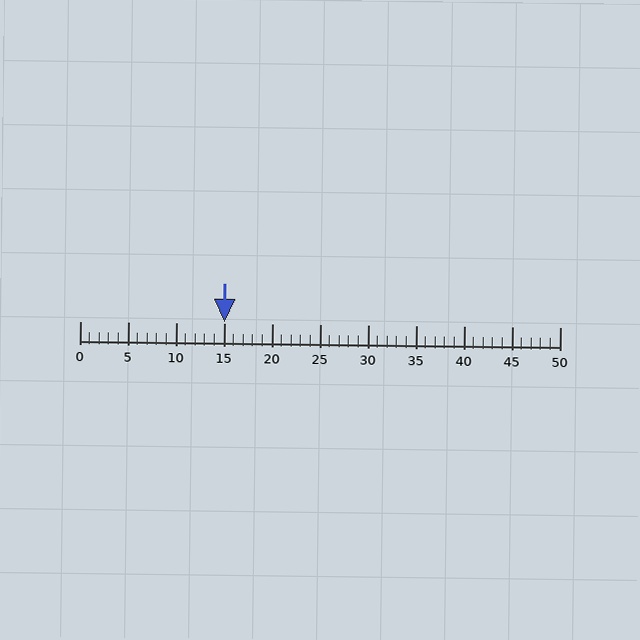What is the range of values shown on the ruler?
The ruler shows values from 0 to 50.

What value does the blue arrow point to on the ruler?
The blue arrow points to approximately 15.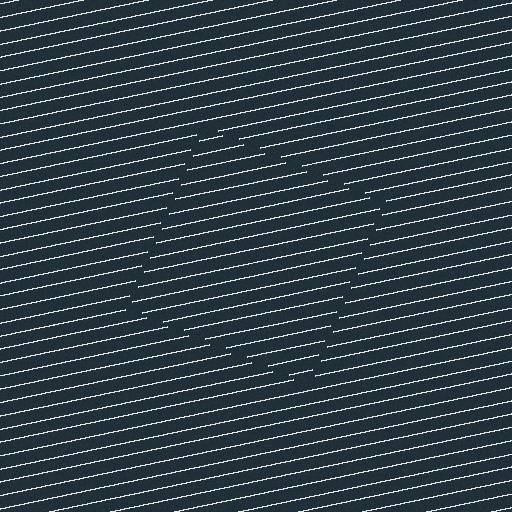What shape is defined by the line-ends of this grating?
An illusory square. The interior of the shape contains the same grating, shifted by half a period — the contour is defined by the phase discontinuity where line-ends from the inner and outer gratings abut.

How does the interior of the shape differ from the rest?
The interior of the shape contains the same grating, shifted by half a period — the contour is defined by the phase discontinuity where line-ends from the inner and outer gratings abut.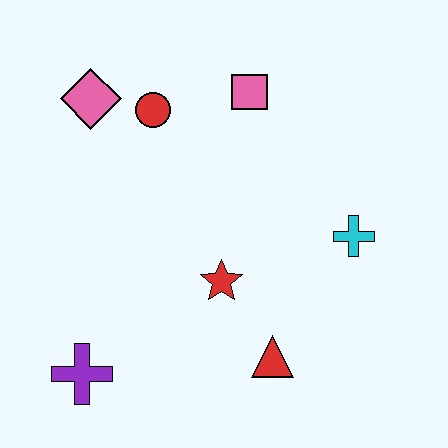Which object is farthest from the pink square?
The purple cross is farthest from the pink square.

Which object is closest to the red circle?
The pink diamond is closest to the red circle.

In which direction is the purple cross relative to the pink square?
The purple cross is below the pink square.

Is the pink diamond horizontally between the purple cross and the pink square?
Yes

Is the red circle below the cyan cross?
No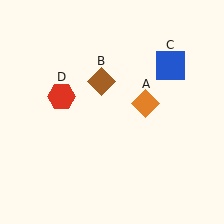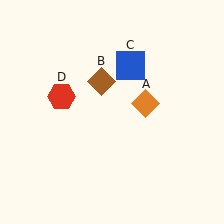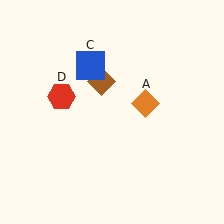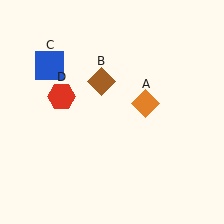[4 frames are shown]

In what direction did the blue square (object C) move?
The blue square (object C) moved left.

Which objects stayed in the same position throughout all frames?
Orange diamond (object A) and brown diamond (object B) and red hexagon (object D) remained stationary.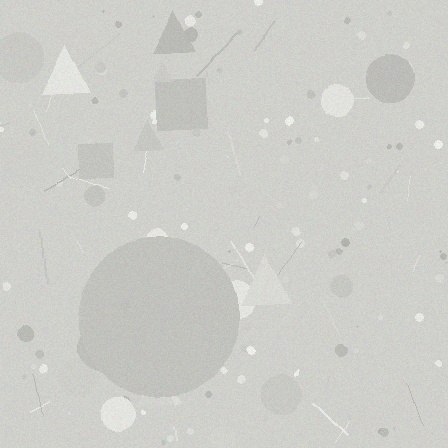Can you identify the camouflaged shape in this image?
The camouflaged shape is a circle.